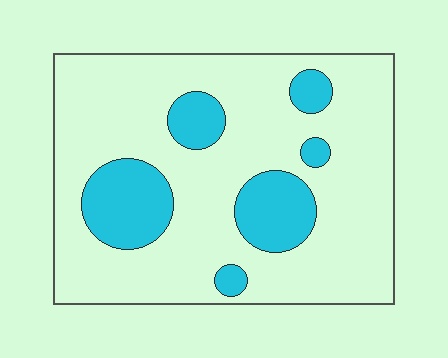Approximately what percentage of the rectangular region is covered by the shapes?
Approximately 20%.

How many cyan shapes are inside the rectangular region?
6.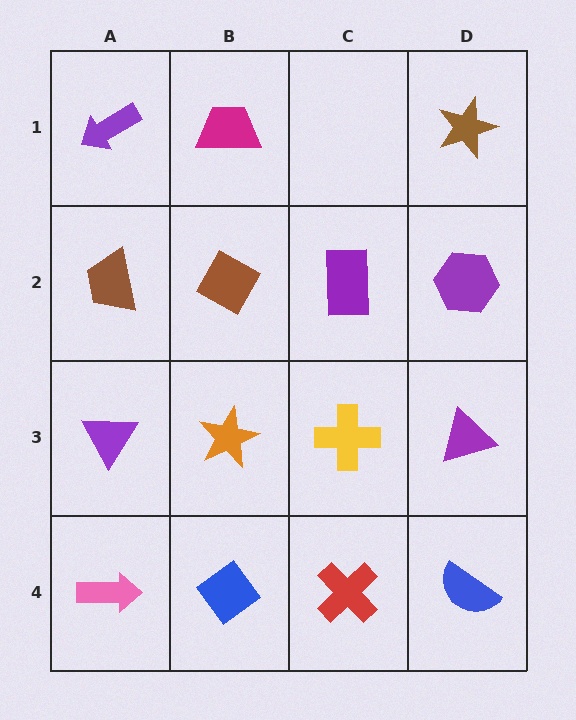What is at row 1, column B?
A magenta trapezoid.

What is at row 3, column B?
An orange star.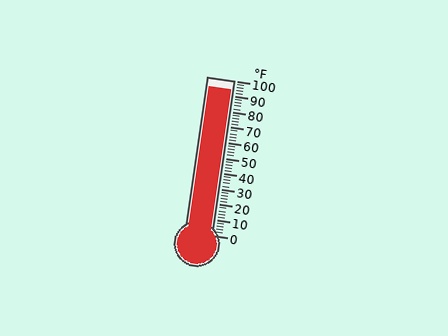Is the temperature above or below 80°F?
The temperature is above 80°F.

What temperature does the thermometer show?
The thermometer shows approximately 94°F.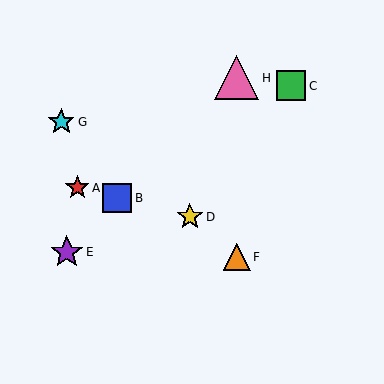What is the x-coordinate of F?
Object F is at x≈237.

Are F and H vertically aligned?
Yes, both are at x≈237.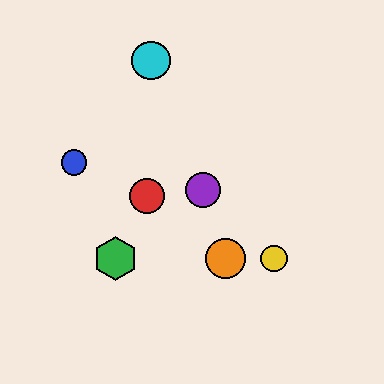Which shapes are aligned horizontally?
The green hexagon, the yellow circle, the orange circle are aligned horizontally.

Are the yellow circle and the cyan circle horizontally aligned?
No, the yellow circle is at y≈259 and the cyan circle is at y≈61.